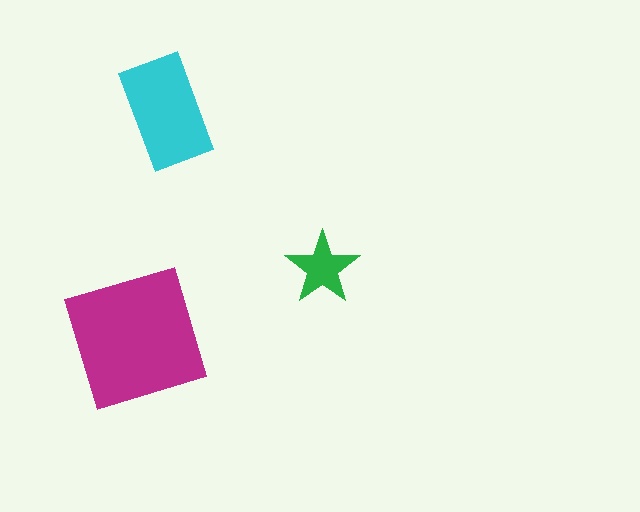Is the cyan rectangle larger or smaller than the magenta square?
Smaller.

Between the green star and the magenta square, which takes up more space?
The magenta square.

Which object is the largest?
The magenta square.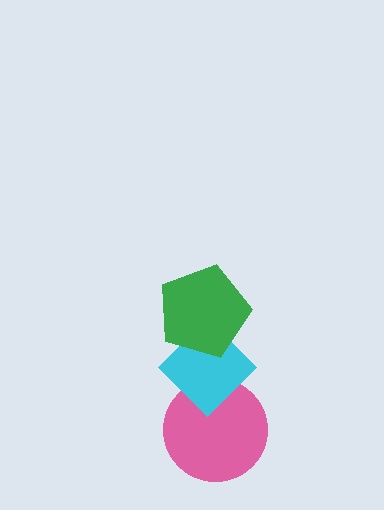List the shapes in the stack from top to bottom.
From top to bottom: the green pentagon, the cyan diamond, the pink circle.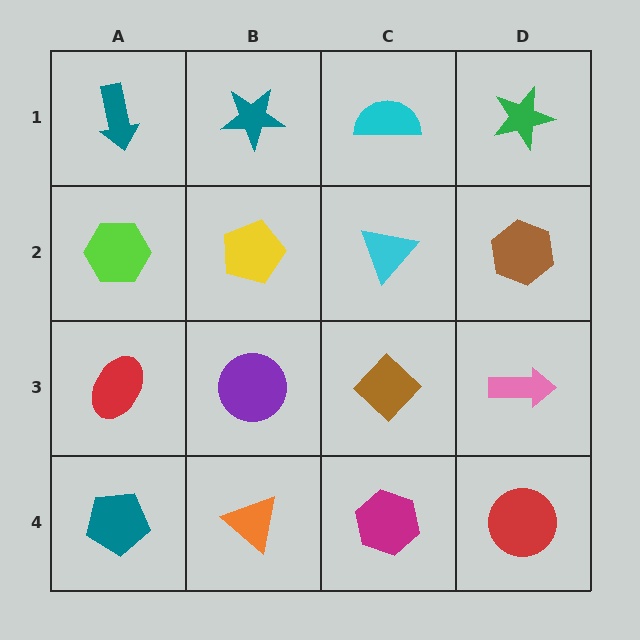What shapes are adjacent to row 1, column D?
A brown hexagon (row 2, column D), a cyan semicircle (row 1, column C).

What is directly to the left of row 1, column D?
A cyan semicircle.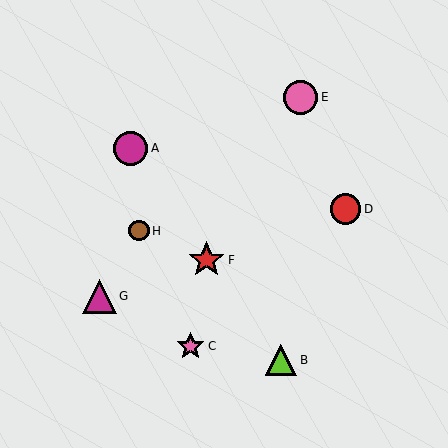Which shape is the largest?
The red star (labeled F) is the largest.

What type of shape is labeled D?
Shape D is a red circle.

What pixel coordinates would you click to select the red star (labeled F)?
Click at (206, 260) to select the red star F.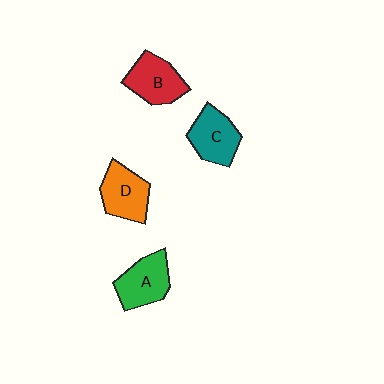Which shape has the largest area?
Shape A (green).